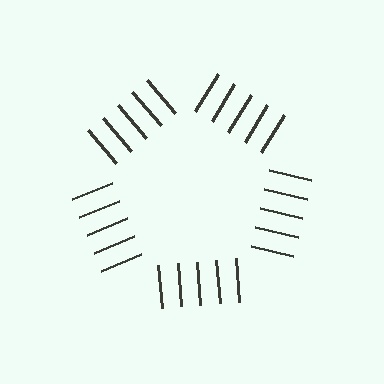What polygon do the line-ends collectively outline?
An illusory pentagon — the line segments terminate on its edges but no continuous stroke is drawn.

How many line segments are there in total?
25 — 5 along each of the 5 edges.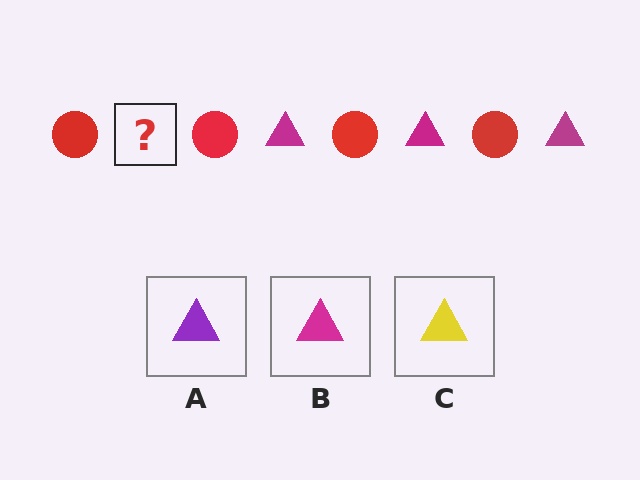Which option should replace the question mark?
Option B.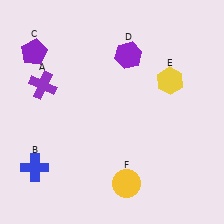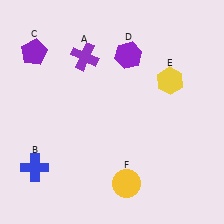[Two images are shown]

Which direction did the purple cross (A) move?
The purple cross (A) moved right.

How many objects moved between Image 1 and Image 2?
1 object moved between the two images.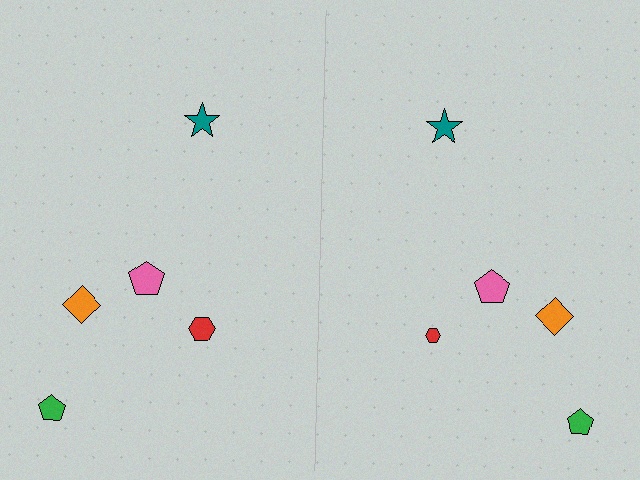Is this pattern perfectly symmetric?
No, the pattern is not perfectly symmetric. The red hexagon on the right side has a different size than its mirror counterpart.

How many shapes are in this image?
There are 10 shapes in this image.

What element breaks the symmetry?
The red hexagon on the right side has a different size than its mirror counterpart.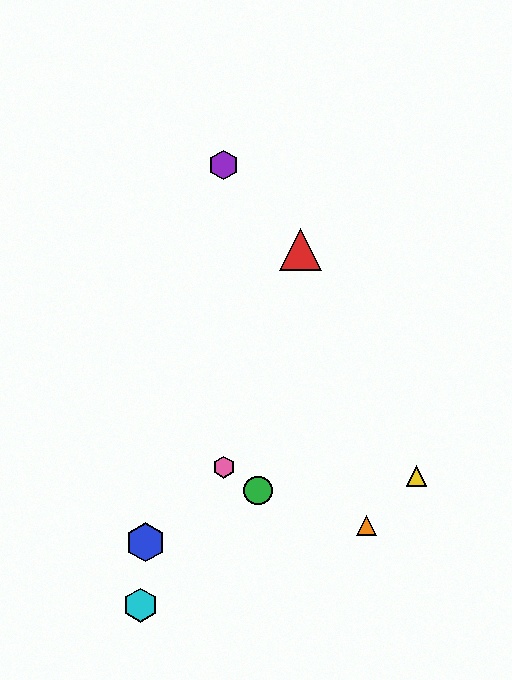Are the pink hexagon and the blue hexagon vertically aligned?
No, the pink hexagon is at x≈224 and the blue hexagon is at x≈146.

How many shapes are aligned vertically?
2 shapes (the purple hexagon, the pink hexagon) are aligned vertically.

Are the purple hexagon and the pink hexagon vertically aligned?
Yes, both are at x≈224.